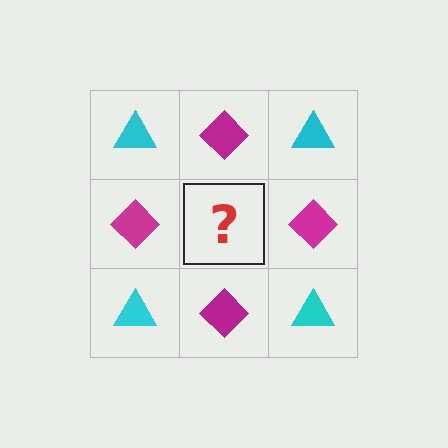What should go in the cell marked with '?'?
The missing cell should contain a cyan triangle.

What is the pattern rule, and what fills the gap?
The rule is that it alternates cyan triangle and magenta diamond in a checkerboard pattern. The gap should be filled with a cyan triangle.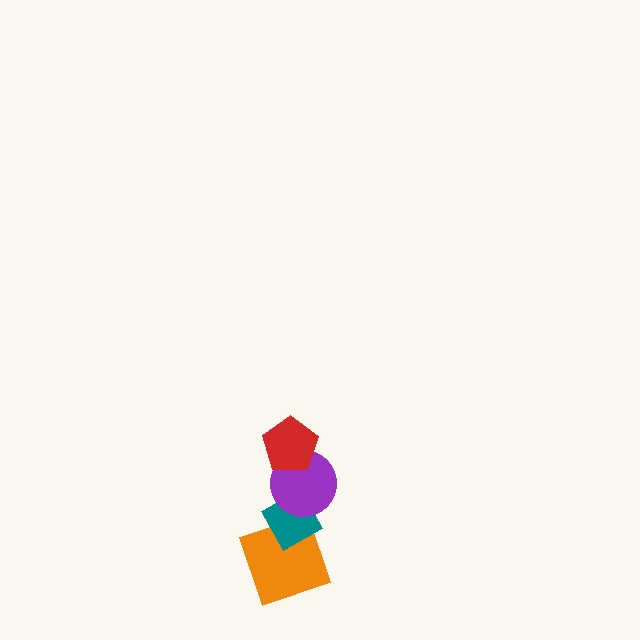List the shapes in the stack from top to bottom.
From top to bottom: the red pentagon, the purple circle, the teal diamond, the orange square.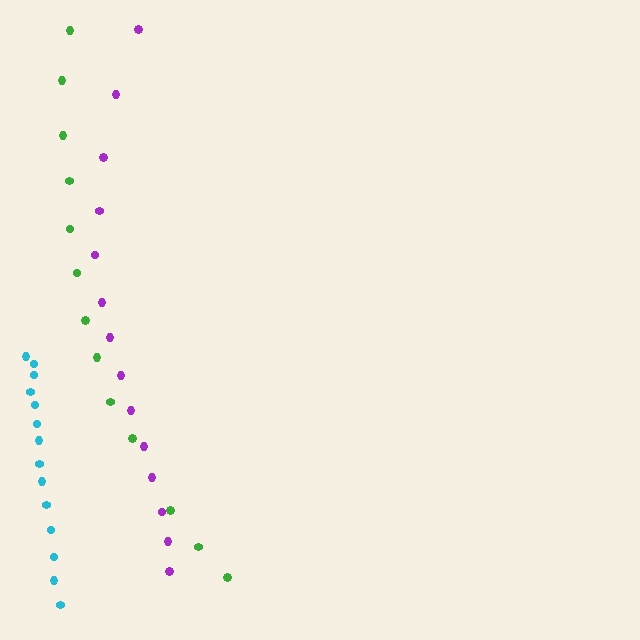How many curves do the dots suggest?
There are 3 distinct paths.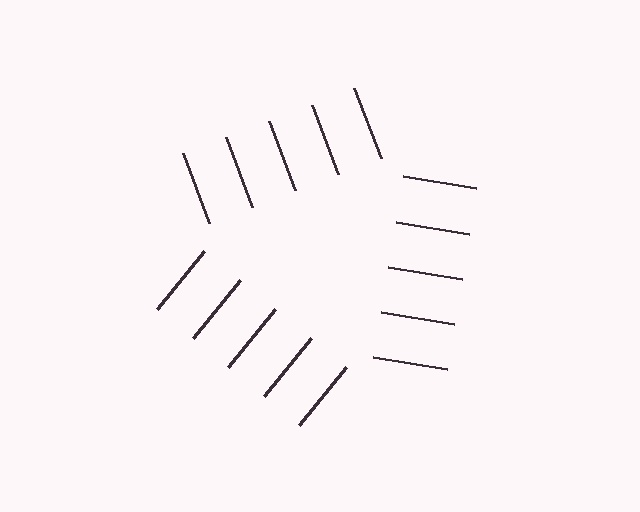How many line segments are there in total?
15 — 5 along each of the 3 edges.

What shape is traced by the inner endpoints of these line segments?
An illusory triangle — the line segments terminate on its edges but no continuous stroke is drawn.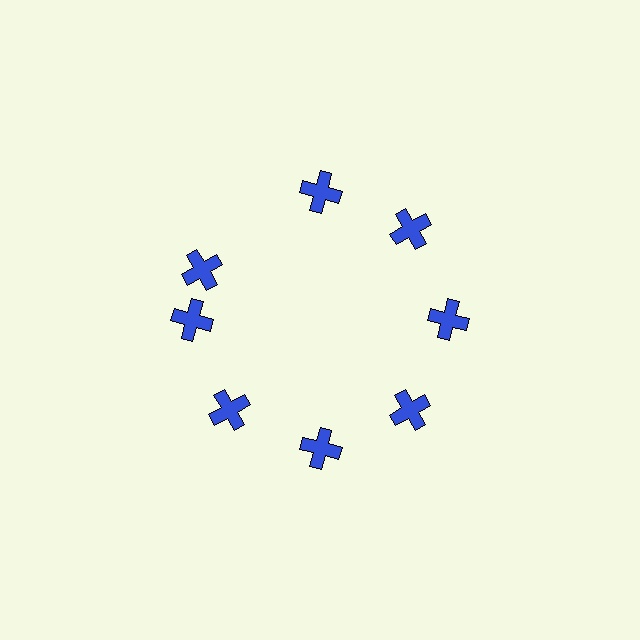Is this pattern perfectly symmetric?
No. The 8 blue crosses are arranged in a ring, but one element near the 10 o'clock position is rotated out of alignment along the ring, breaking the 8-fold rotational symmetry.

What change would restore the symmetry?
The symmetry would be restored by rotating it back into even spacing with its neighbors so that all 8 crosses sit at equal angles and equal distance from the center.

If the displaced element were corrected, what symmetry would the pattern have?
It would have 8-fold rotational symmetry — the pattern would map onto itself every 45 degrees.